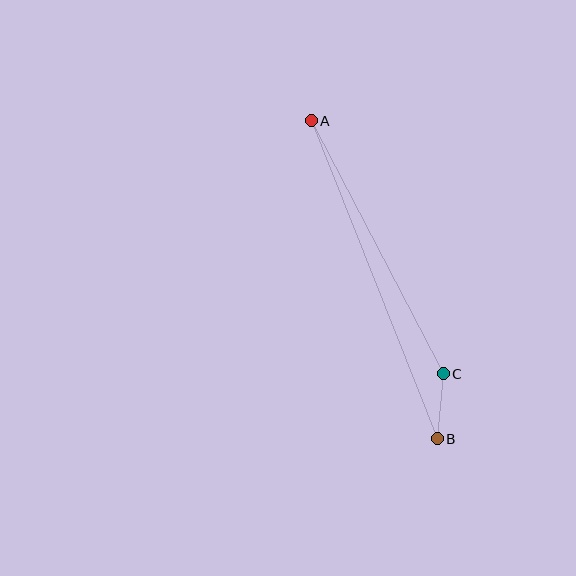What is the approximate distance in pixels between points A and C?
The distance between A and C is approximately 286 pixels.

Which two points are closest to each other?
Points B and C are closest to each other.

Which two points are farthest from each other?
Points A and B are farthest from each other.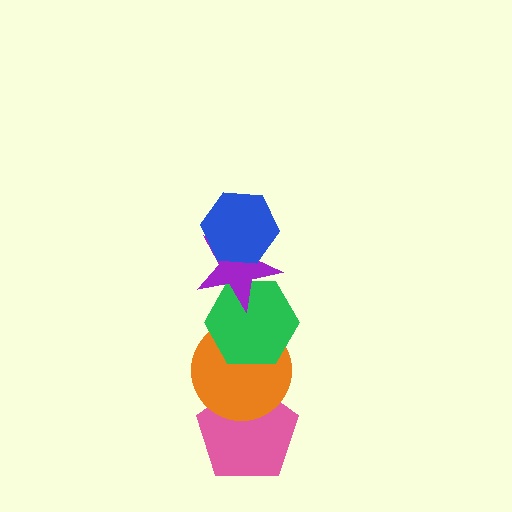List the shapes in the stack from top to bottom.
From top to bottom: the blue hexagon, the purple star, the green hexagon, the orange circle, the pink pentagon.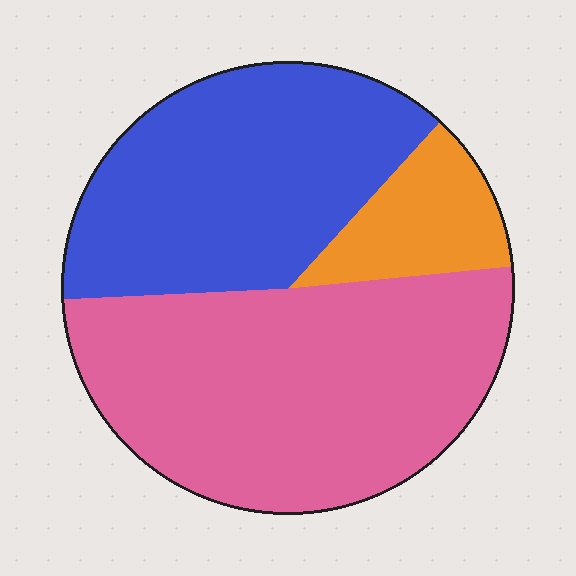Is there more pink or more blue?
Pink.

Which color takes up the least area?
Orange, at roughly 10%.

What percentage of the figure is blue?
Blue covers 38% of the figure.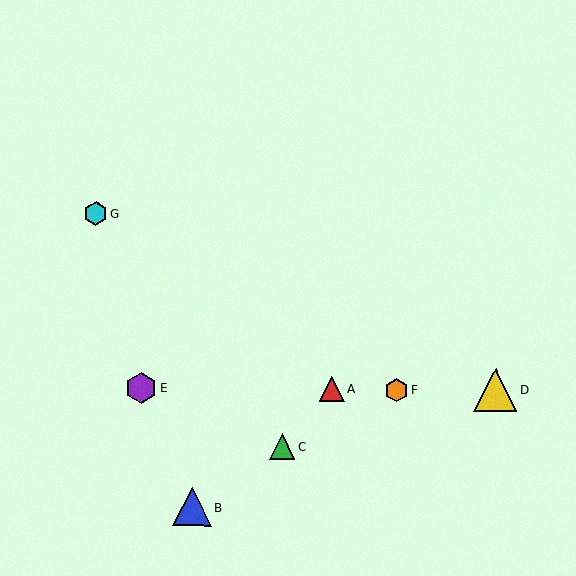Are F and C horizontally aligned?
No, F is at y≈390 and C is at y≈446.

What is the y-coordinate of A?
Object A is at y≈389.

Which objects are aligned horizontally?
Objects A, D, E, F are aligned horizontally.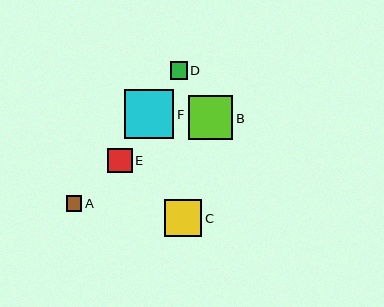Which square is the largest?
Square F is the largest with a size of approximately 49 pixels.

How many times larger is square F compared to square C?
Square F is approximately 1.3 times the size of square C.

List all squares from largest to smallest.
From largest to smallest: F, B, C, E, D, A.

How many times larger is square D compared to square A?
Square D is approximately 1.1 times the size of square A.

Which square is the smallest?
Square A is the smallest with a size of approximately 15 pixels.